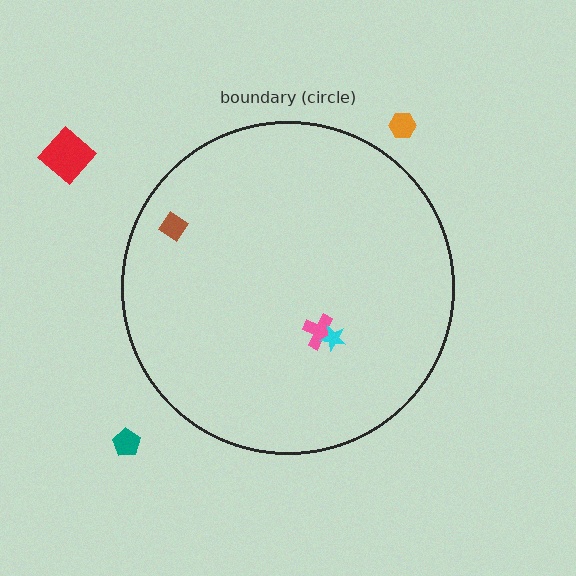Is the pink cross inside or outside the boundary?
Inside.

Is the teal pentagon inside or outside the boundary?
Outside.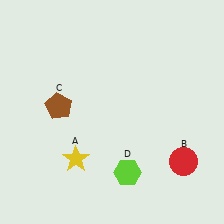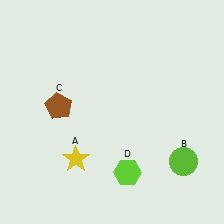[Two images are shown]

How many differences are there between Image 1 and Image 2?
There is 1 difference between the two images.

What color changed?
The circle (B) changed from red in Image 1 to lime in Image 2.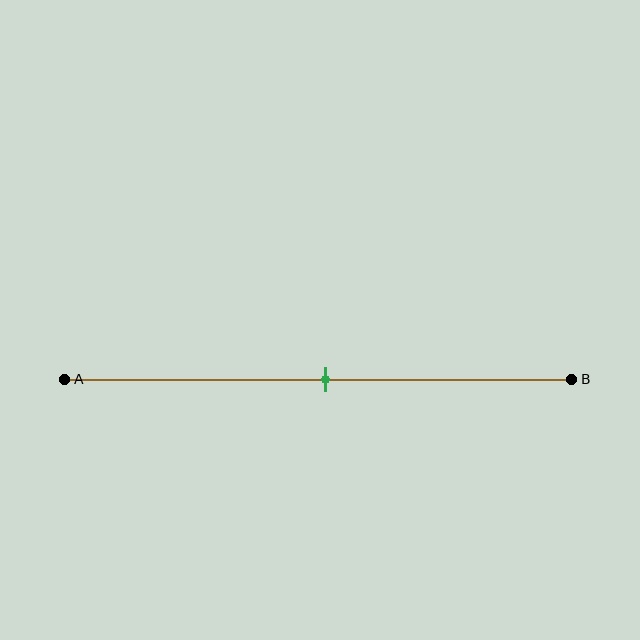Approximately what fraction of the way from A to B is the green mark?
The green mark is approximately 50% of the way from A to B.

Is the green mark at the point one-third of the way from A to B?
No, the mark is at about 50% from A, not at the 33% one-third point.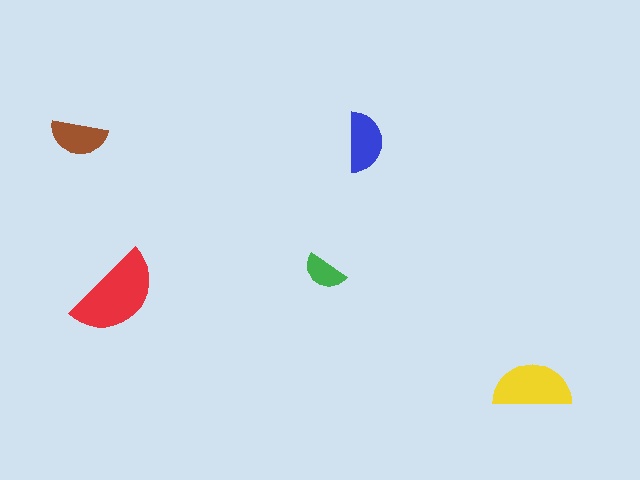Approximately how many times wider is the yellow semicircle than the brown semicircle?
About 1.5 times wider.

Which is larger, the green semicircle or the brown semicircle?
The brown one.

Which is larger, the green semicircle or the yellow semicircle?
The yellow one.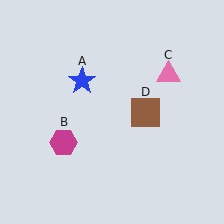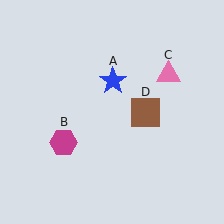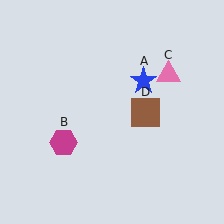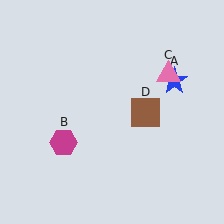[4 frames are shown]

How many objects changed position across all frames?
1 object changed position: blue star (object A).